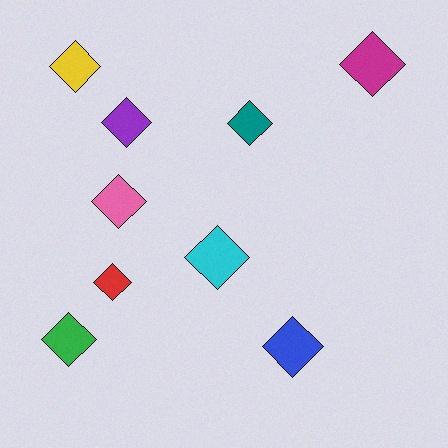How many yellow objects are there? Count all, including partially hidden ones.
There is 1 yellow object.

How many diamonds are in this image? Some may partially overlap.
There are 9 diamonds.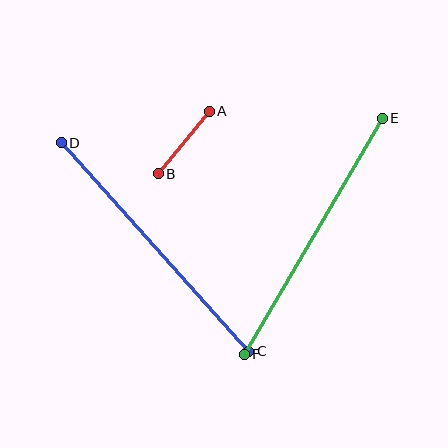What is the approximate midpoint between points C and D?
The midpoint is at approximately (155, 247) pixels.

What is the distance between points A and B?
The distance is approximately 81 pixels.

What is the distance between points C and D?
The distance is approximately 280 pixels.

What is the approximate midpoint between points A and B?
The midpoint is at approximately (184, 142) pixels.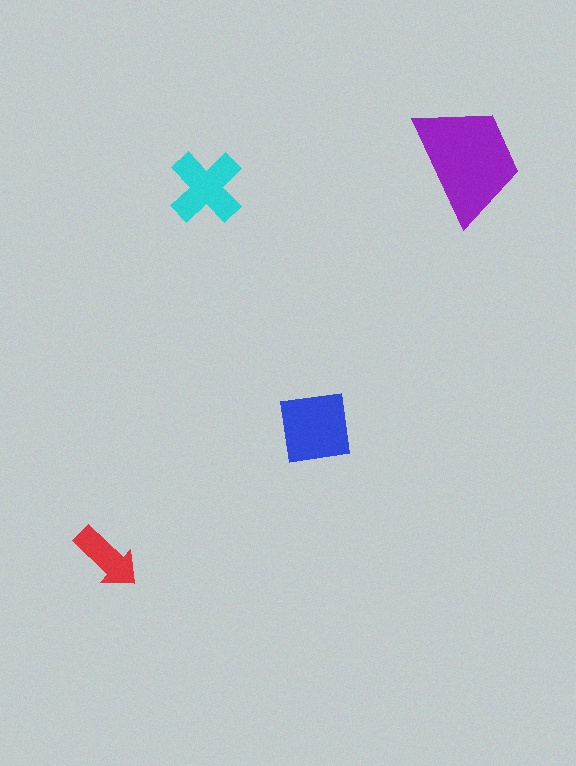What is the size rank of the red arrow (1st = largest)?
4th.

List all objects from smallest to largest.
The red arrow, the cyan cross, the blue square, the purple trapezoid.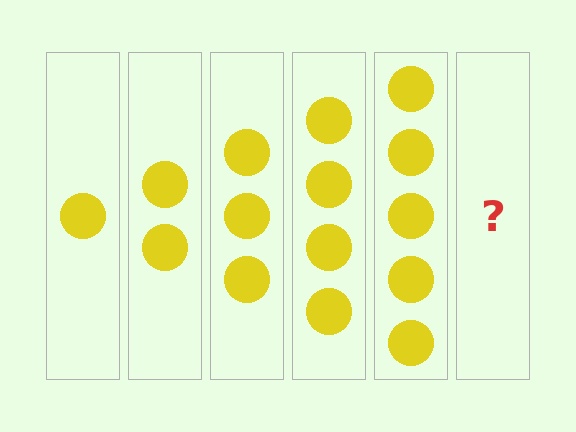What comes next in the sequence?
The next element should be 6 circles.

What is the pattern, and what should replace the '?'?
The pattern is that each step adds one more circle. The '?' should be 6 circles.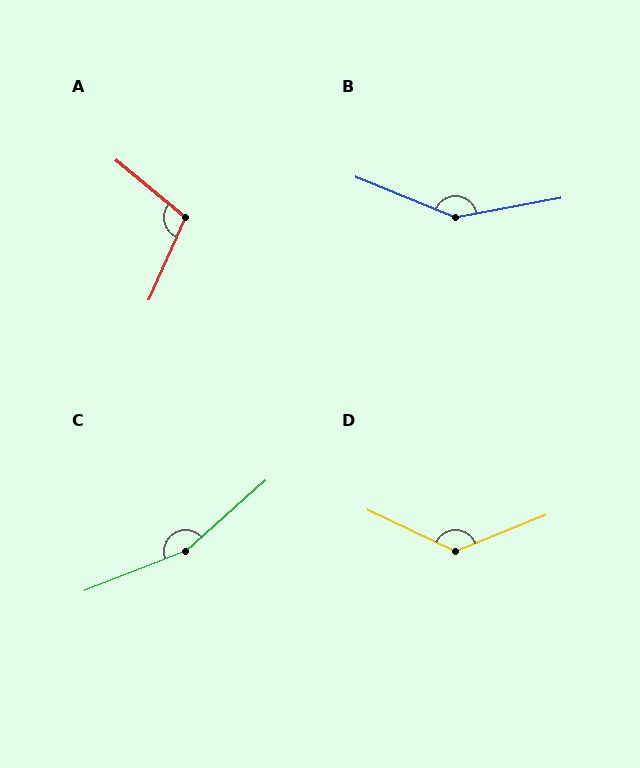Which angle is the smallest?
A, at approximately 106 degrees.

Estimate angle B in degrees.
Approximately 147 degrees.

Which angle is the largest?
C, at approximately 160 degrees.